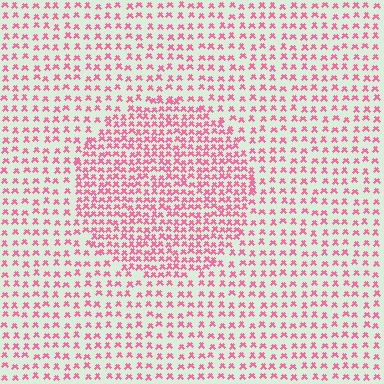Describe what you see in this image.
The image contains small pink elements arranged at two different densities. A circle-shaped region is visible where the elements are more densely packed than the surrounding area.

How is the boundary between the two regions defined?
The boundary is defined by a change in element density (approximately 1.9x ratio). All elements are the same color, size, and shape.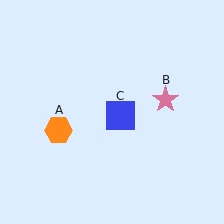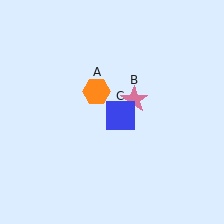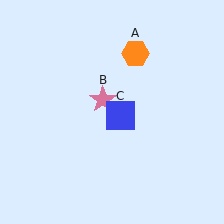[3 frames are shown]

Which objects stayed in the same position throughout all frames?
Blue square (object C) remained stationary.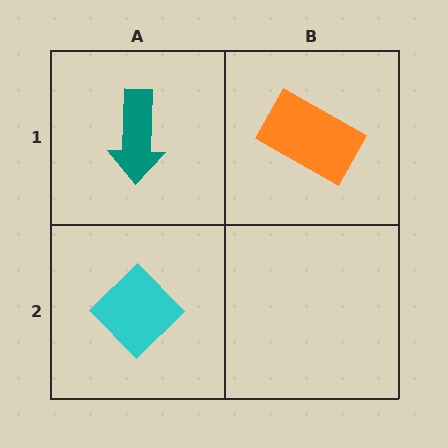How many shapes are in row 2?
1 shape.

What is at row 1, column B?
An orange rectangle.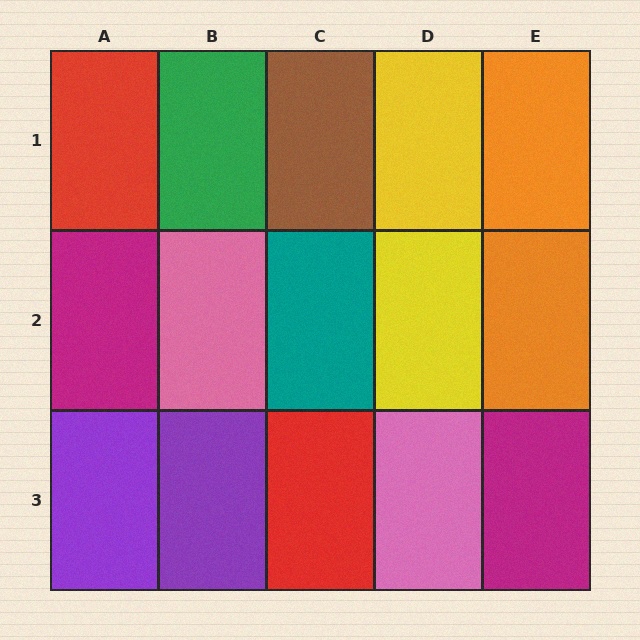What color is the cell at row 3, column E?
Magenta.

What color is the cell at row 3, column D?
Pink.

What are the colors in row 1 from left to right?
Red, green, brown, yellow, orange.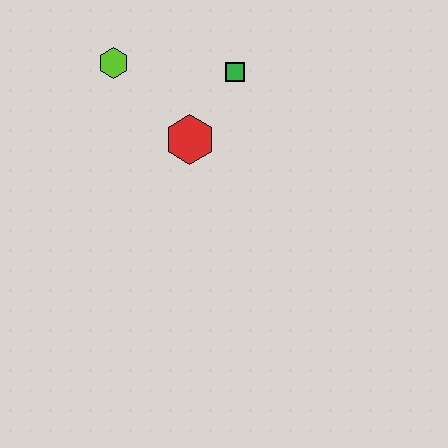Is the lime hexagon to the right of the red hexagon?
No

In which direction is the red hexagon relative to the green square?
The red hexagon is below the green square.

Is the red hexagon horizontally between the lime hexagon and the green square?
Yes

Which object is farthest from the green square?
The lime hexagon is farthest from the green square.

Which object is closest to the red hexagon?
The green square is closest to the red hexagon.